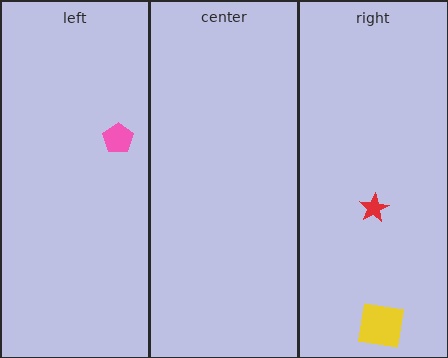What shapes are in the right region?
The red star, the yellow square.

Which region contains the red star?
The right region.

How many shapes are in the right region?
2.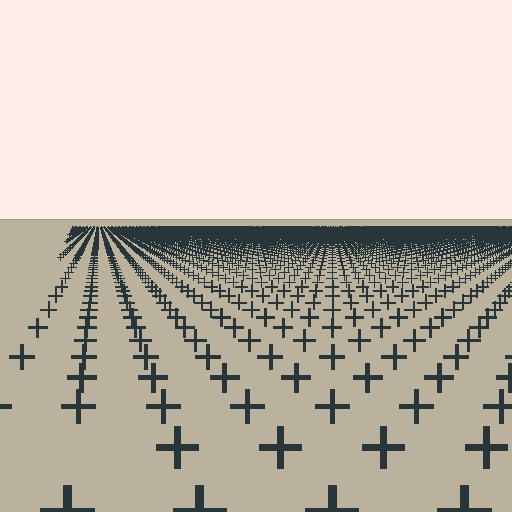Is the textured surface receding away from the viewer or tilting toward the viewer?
The surface is receding away from the viewer. Texture elements get smaller and denser toward the top.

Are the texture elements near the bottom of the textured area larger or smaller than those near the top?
Larger. Near the bottom, elements are closer to the viewer and appear at a bigger on-screen size.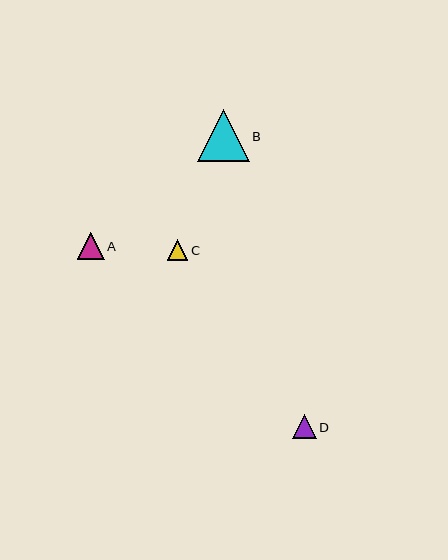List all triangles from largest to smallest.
From largest to smallest: B, A, D, C.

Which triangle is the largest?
Triangle B is the largest with a size of approximately 52 pixels.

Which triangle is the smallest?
Triangle C is the smallest with a size of approximately 20 pixels.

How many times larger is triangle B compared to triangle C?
Triangle B is approximately 2.5 times the size of triangle C.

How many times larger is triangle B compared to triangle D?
Triangle B is approximately 2.2 times the size of triangle D.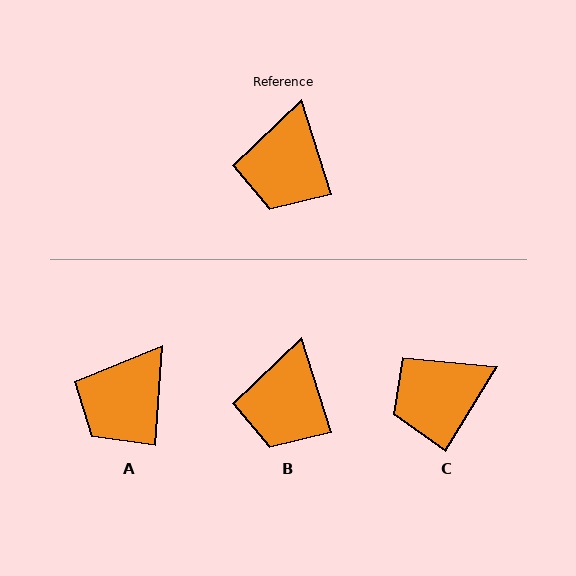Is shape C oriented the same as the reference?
No, it is off by about 49 degrees.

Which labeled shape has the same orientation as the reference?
B.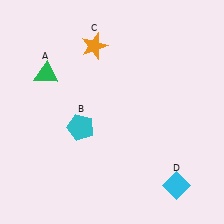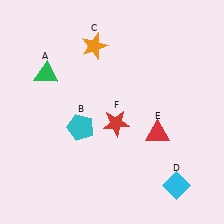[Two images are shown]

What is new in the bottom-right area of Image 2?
A red star (F) was added in the bottom-right area of Image 2.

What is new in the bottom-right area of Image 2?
A red triangle (E) was added in the bottom-right area of Image 2.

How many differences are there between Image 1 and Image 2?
There are 2 differences between the two images.